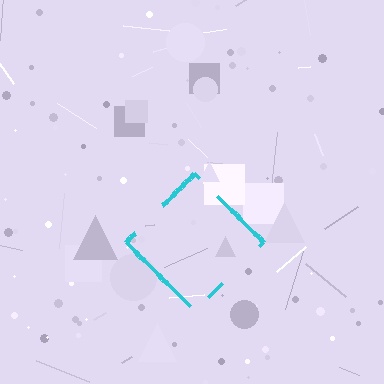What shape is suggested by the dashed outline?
The dashed outline suggests a diamond.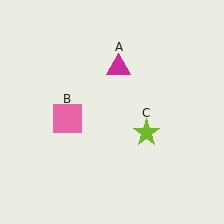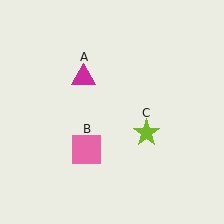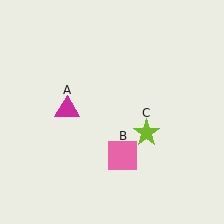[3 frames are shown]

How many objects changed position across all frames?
2 objects changed position: magenta triangle (object A), pink square (object B).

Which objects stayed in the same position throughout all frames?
Lime star (object C) remained stationary.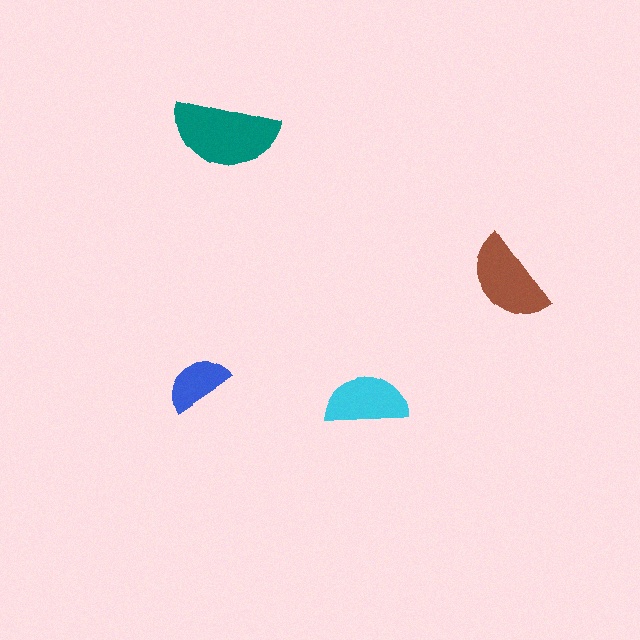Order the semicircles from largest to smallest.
the teal one, the brown one, the cyan one, the blue one.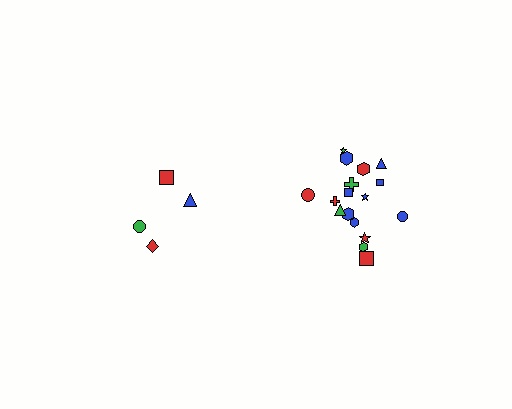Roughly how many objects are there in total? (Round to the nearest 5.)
Roughly 20 objects in total.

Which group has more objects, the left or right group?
The right group.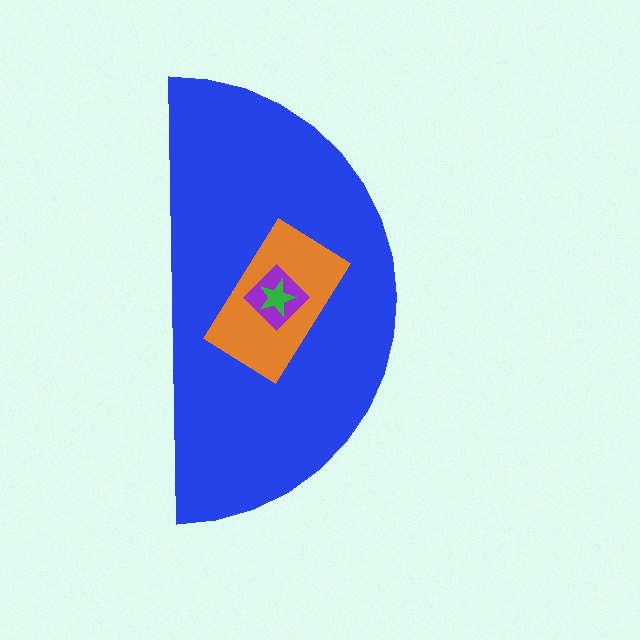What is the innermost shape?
The green star.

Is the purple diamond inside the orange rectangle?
Yes.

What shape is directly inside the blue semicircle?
The orange rectangle.